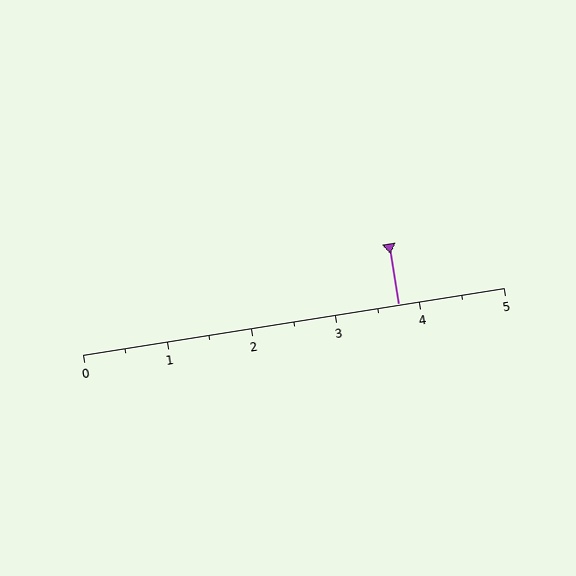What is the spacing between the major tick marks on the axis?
The major ticks are spaced 1 apart.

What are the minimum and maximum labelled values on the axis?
The axis runs from 0 to 5.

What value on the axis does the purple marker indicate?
The marker indicates approximately 3.8.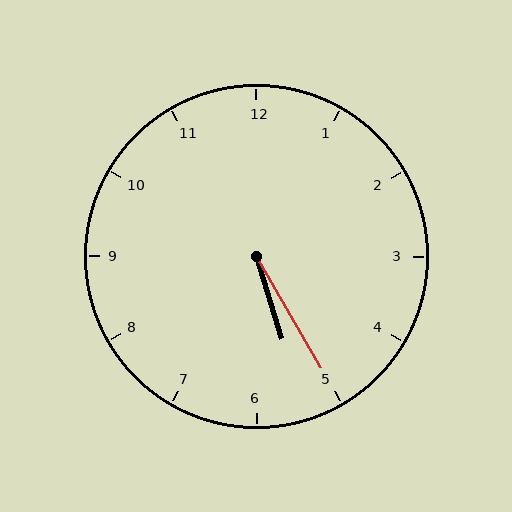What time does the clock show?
5:25.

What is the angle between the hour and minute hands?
Approximately 12 degrees.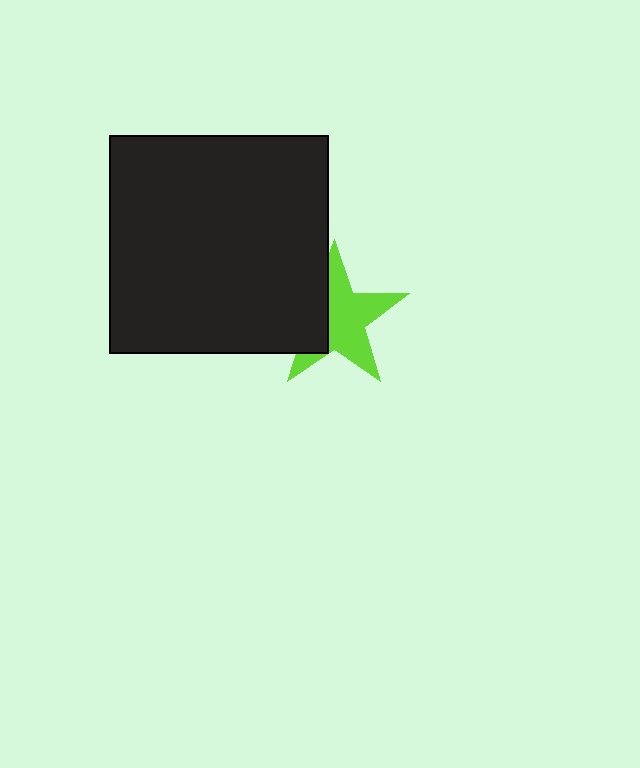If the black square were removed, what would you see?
You would see the complete lime star.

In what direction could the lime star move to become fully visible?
The lime star could move right. That would shift it out from behind the black square entirely.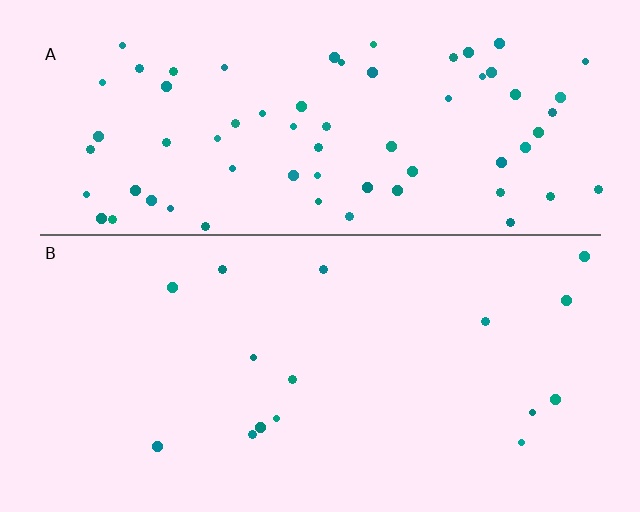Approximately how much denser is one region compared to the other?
Approximately 4.4× — region A over region B.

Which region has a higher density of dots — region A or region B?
A (the top).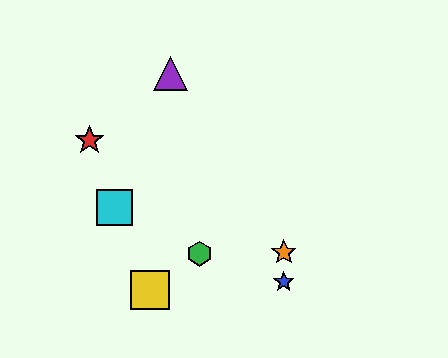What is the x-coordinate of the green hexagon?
The green hexagon is at x≈200.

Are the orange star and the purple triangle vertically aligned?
No, the orange star is at x≈284 and the purple triangle is at x≈170.